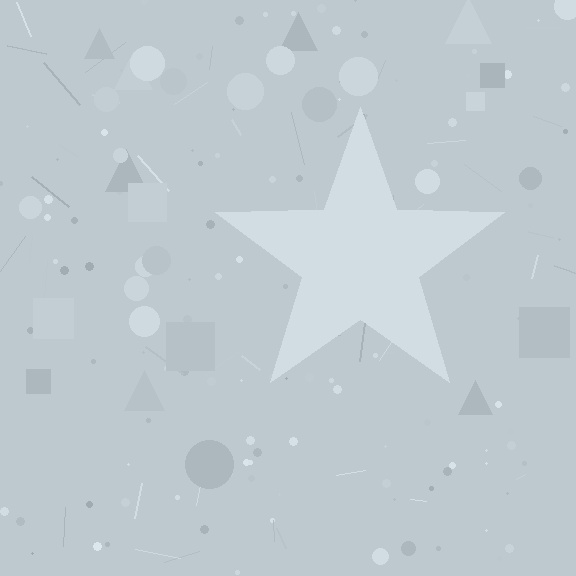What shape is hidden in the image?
A star is hidden in the image.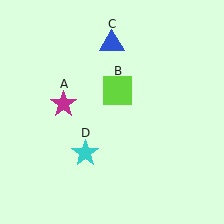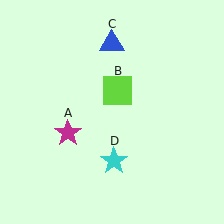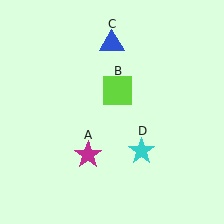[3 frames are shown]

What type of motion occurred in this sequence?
The magenta star (object A), cyan star (object D) rotated counterclockwise around the center of the scene.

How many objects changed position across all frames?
2 objects changed position: magenta star (object A), cyan star (object D).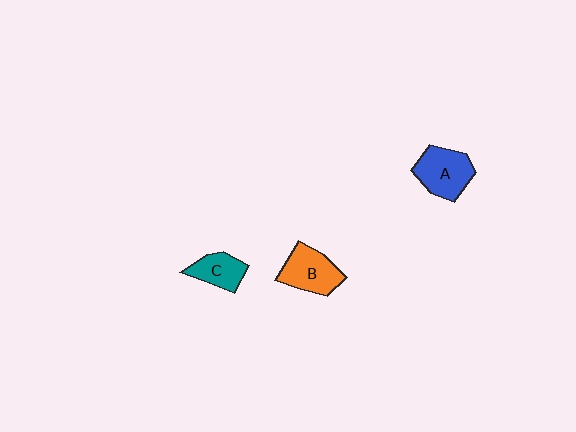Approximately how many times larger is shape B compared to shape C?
Approximately 1.4 times.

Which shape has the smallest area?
Shape C (teal).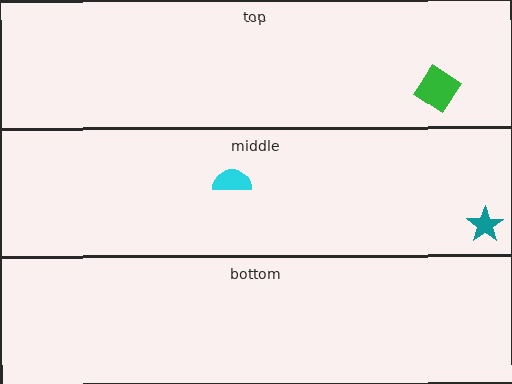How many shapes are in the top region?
1.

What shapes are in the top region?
The green diamond.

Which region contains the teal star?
The middle region.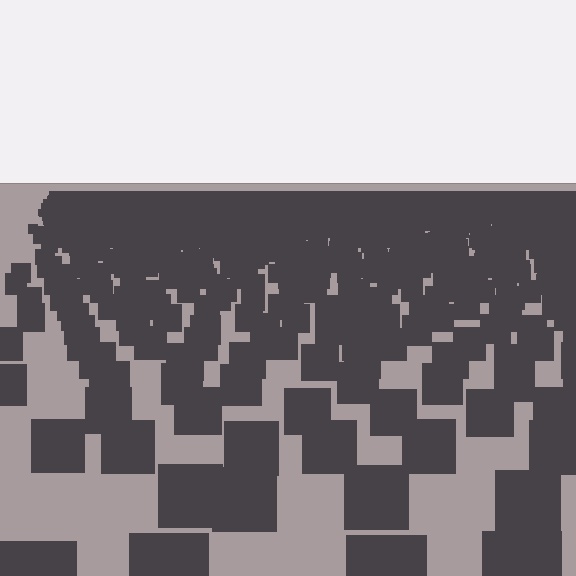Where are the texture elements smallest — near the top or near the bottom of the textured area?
Near the top.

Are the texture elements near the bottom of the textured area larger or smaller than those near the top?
Larger. Near the bottom, elements are closer to the viewer and appear at a bigger on-screen size.